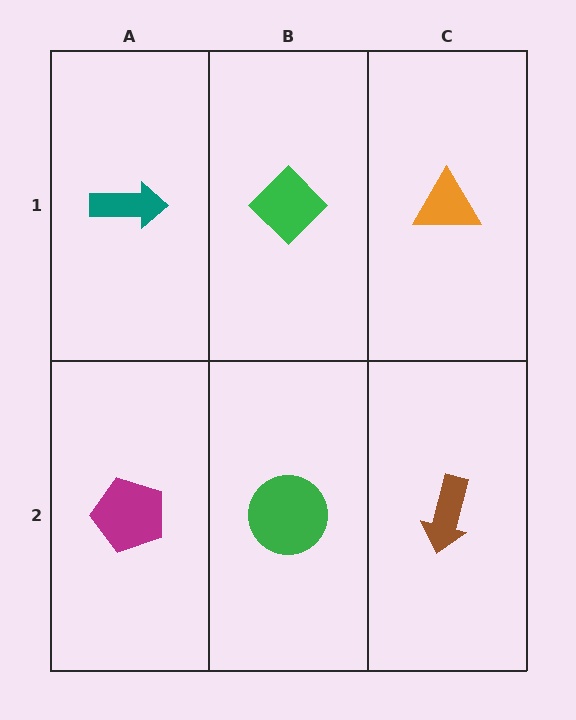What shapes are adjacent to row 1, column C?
A brown arrow (row 2, column C), a green diamond (row 1, column B).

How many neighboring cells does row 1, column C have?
2.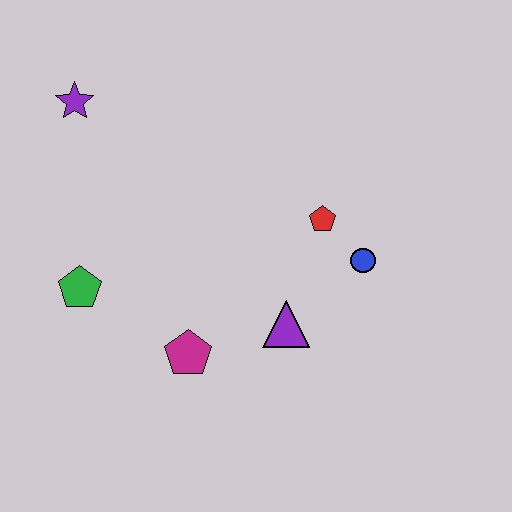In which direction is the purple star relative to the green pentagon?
The purple star is above the green pentagon.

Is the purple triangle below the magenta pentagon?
No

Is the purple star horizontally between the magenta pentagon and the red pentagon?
No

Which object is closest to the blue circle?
The red pentagon is closest to the blue circle.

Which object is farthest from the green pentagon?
The blue circle is farthest from the green pentagon.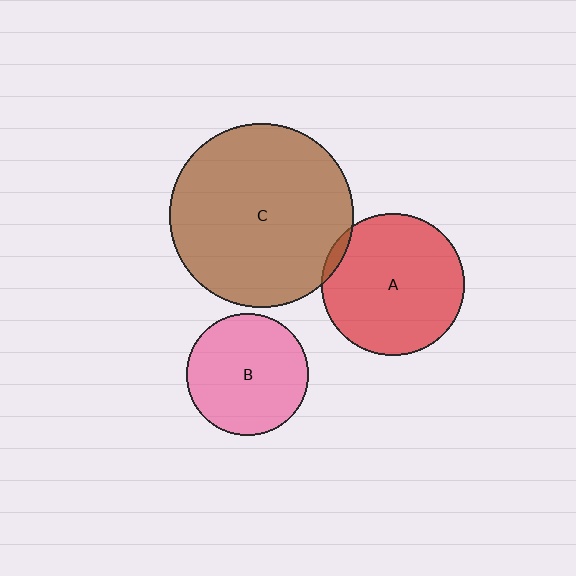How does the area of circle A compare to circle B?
Approximately 1.4 times.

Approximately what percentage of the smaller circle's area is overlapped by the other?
Approximately 5%.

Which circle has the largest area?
Circle C (brown).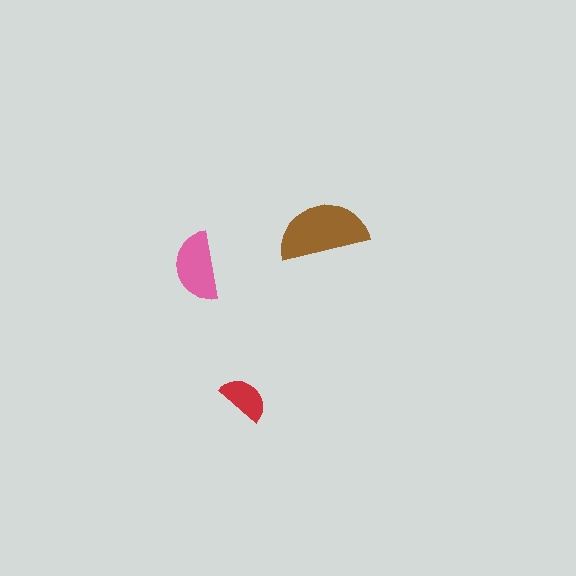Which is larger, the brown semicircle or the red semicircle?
The brown one.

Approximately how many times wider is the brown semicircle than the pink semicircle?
About 1.5 times wider.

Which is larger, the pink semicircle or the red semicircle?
The pink one.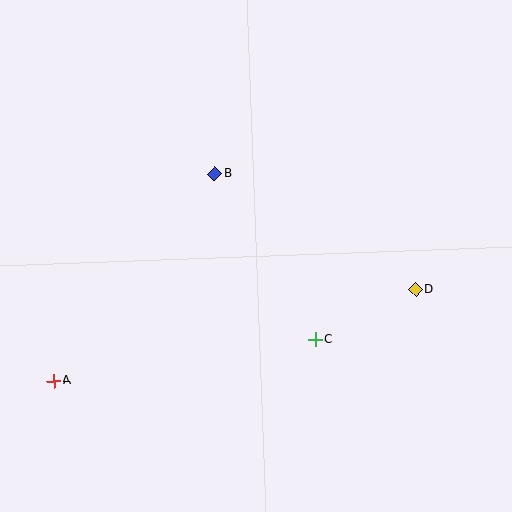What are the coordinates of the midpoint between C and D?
The midpoint between C and D is at (366, 314).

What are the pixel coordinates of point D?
Point D is at (416, 289).